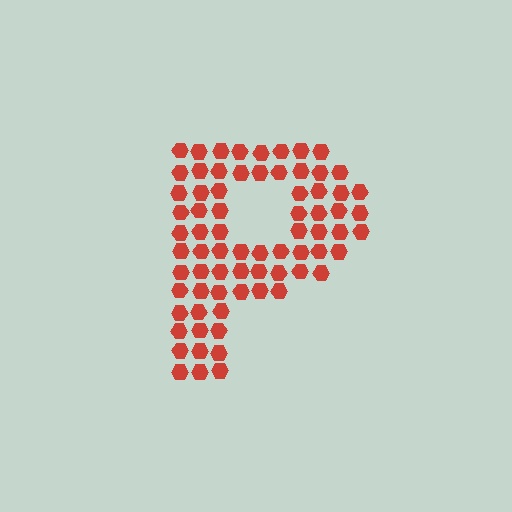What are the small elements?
The small elements are hexagons.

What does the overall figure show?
The overall figure shows the letter P.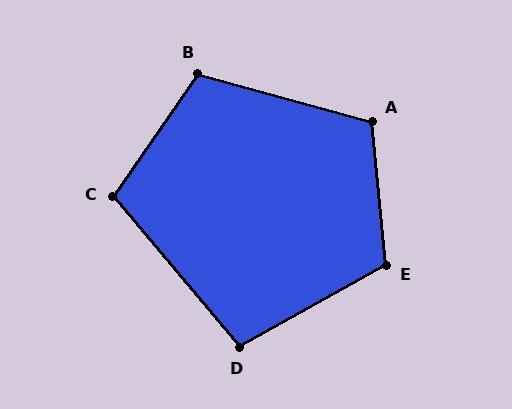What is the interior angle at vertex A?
Approximately 110 degrees (obtuse).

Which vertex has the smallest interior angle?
D, at approximately 101 degrees.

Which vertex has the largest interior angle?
E, at approximately 114 degrees.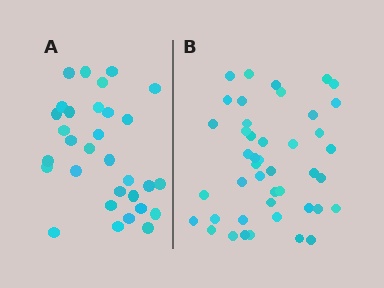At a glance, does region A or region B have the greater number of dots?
Region B (the right region) has more dots.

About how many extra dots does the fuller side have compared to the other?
Region B has approximately 15 more dots than region A.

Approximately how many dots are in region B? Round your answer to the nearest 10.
About 40 dots. (The exact count is 44, which rounds to 40.)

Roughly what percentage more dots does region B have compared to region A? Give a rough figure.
About 40% more.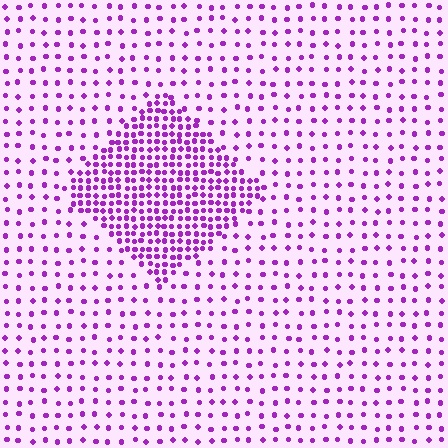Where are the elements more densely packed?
The elements are more densely packed inside the diamond boundary.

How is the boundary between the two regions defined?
The boundary is defined by a change in element density (approximately 2.8x ratio). All elements are the same color, size, and shape.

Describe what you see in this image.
The image contains small purple elements arranged at two different densities. A diamond-shaped region is visible where the elements are more densely packed than the surrounding area.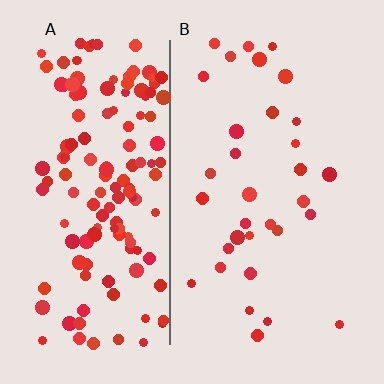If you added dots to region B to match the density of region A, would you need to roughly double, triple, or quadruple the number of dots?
Approximately quadruple.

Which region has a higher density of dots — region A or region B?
A (the left).